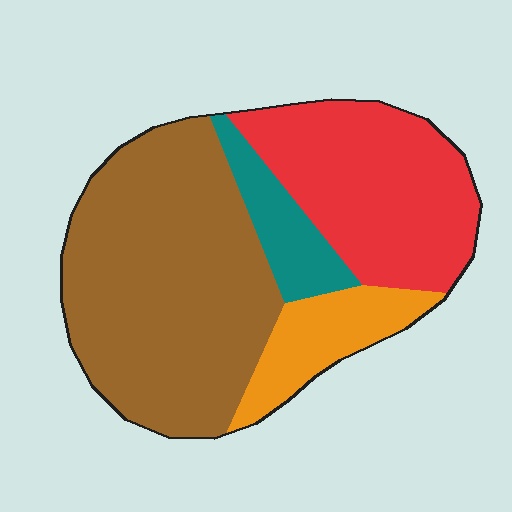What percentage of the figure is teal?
Teal covers about 10% of the figure.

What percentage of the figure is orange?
Orange takes up less than a sixth of the figure.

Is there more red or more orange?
Red.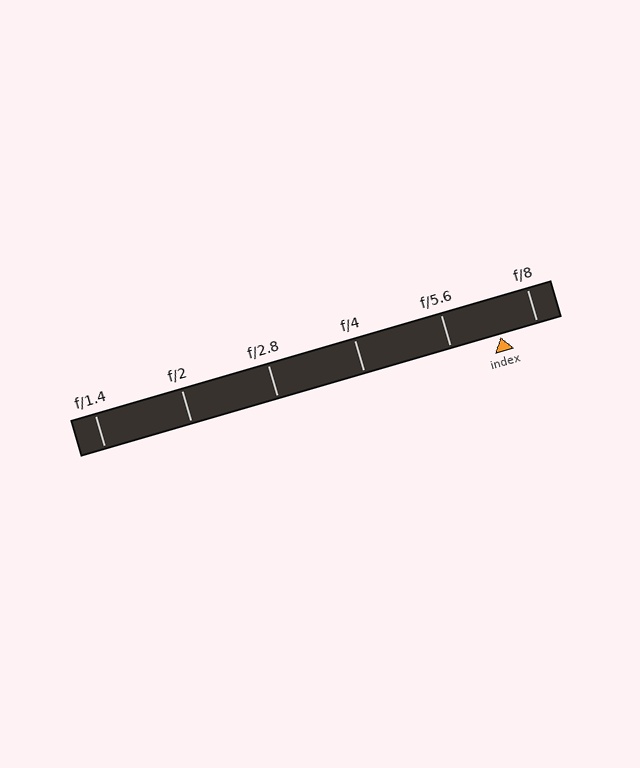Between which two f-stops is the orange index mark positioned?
The index mark is between f/5.6 and f/8.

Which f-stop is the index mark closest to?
The index mark is closest to f/8.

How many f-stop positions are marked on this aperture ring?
There are 6 f-stop positions marked.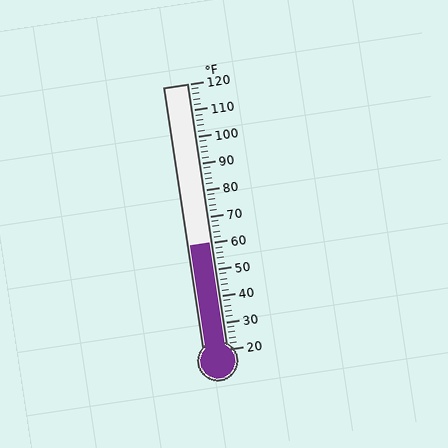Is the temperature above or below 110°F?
The temperature is below 110°F.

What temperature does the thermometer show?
The thermometer shows approximately 60°F.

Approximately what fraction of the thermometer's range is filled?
The thermometer is filled to approximately 40% of its range.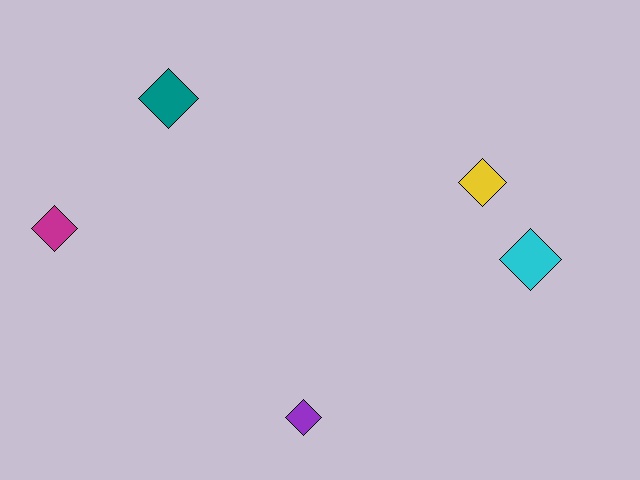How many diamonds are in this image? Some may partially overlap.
There are 5 diamonds.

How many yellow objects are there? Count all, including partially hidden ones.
There is 1 yellow object.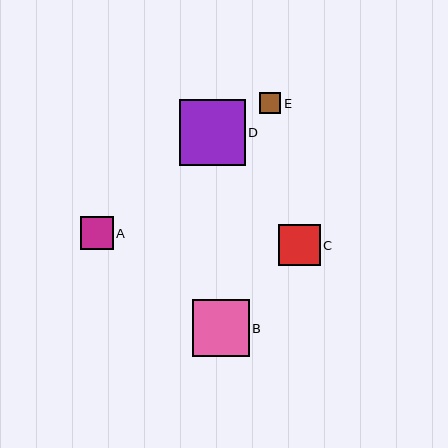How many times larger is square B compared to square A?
Square B is approximately 1.8 times the size of square A.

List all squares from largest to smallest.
From largest to smallest: D, B, C, A, E.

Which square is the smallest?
Square E is the smallest with a size of approximately 21 pixels.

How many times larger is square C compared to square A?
Square C is approximately 1.3 times the size of square A.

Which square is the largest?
Square D is the largest with a size of approximately 66 pixels.